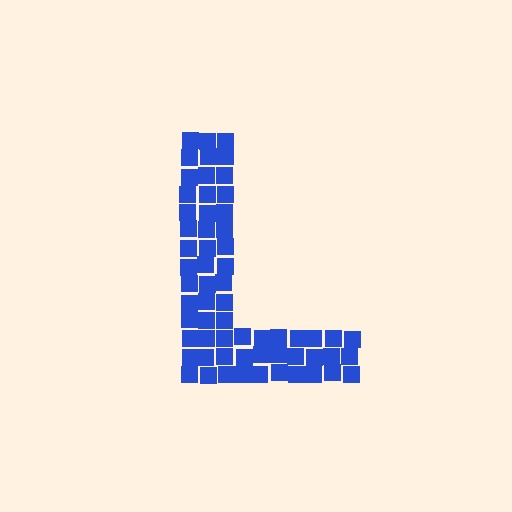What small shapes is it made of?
It is made of small squares.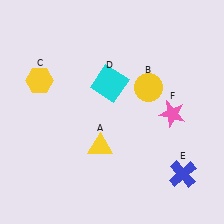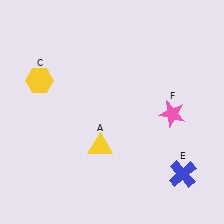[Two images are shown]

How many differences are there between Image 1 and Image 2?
There are 2 differences between the two images.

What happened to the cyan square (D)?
The cyan square (D) was removed in Image 2. It was in the top-left area of Image 1.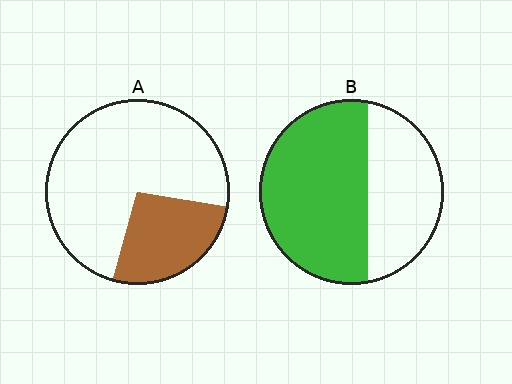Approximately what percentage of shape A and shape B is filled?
A is approximately 25% and B is approximately 60%.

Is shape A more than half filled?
No.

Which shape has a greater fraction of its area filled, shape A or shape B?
Shape B.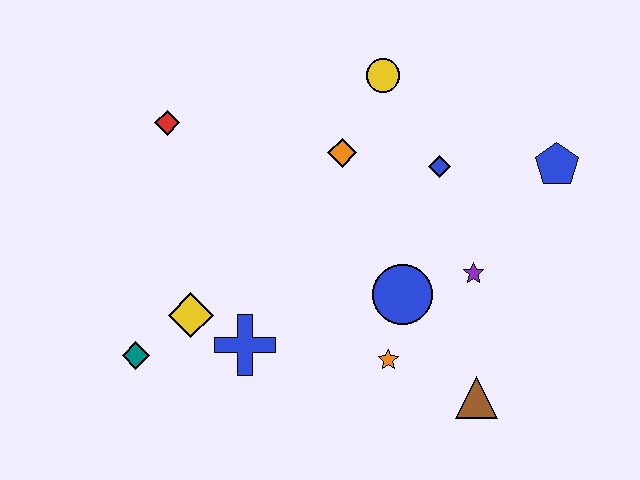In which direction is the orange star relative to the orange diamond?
The orange star is below the orange diamond.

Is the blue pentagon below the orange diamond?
Yes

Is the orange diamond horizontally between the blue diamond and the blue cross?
Yes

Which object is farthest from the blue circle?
The red diamond is farthest from the blue circle.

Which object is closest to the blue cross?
The yellow diamond is closest to the blue cross.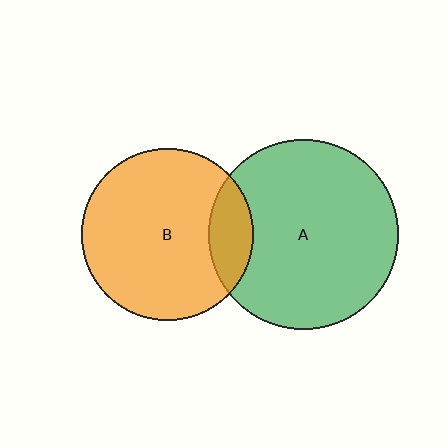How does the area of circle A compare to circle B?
Approximately 1.2 times.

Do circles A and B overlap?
Yes.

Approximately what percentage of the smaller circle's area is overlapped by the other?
Approximately 15%.